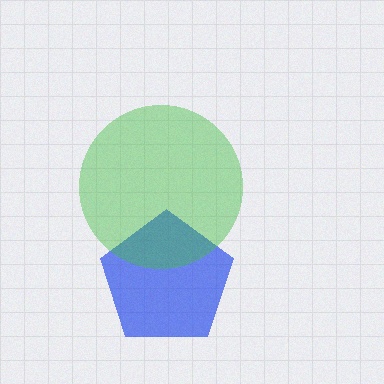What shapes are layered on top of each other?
The layered shapes are: a blue pentagon, a green circle.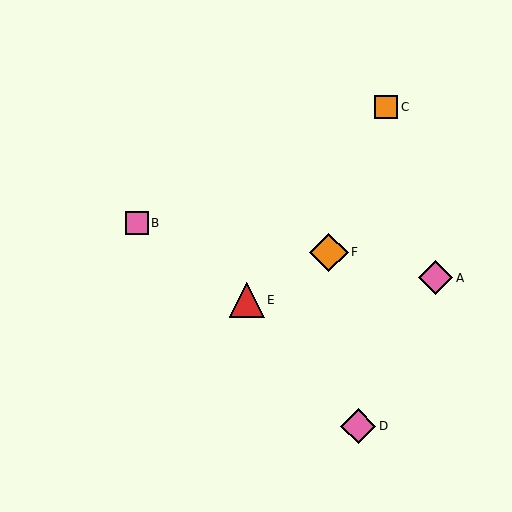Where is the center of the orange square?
The center of the orange square is at (386, 107).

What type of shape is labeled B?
Shape B is a pink square.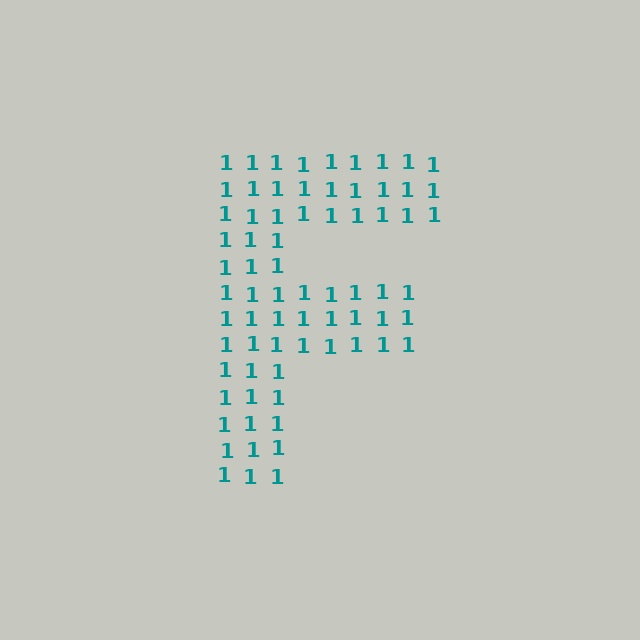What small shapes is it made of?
It is made of small digit 1's.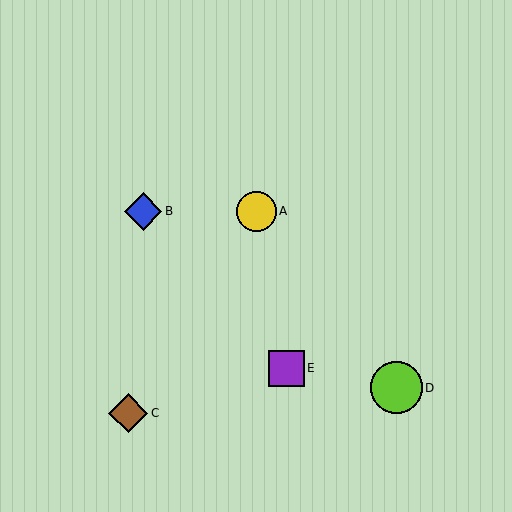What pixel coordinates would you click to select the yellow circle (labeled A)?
Click at (256, 211) to select the yellow circle A.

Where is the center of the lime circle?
The center of the lime circle is at (396, 388).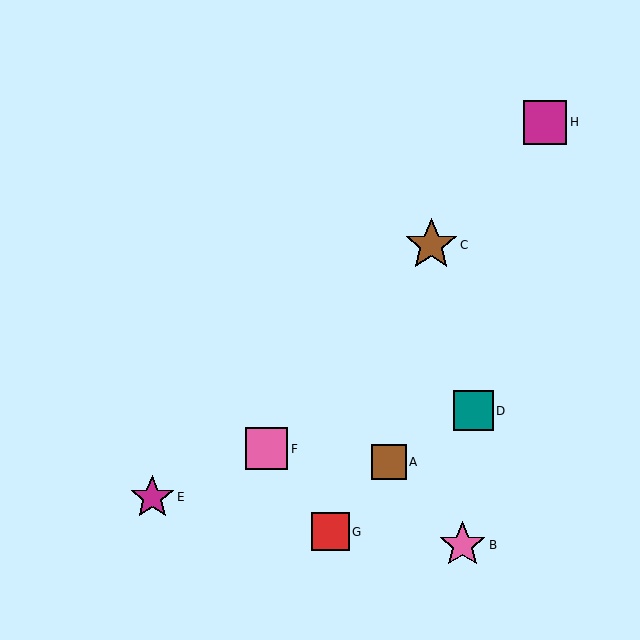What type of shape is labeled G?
Shape G is a red square.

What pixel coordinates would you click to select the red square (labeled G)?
Click at (330, 532) to select the red square G.